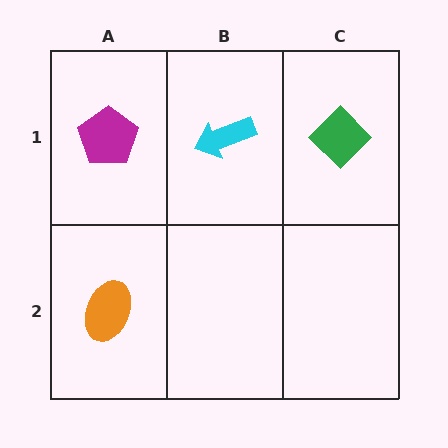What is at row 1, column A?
A magenta pentagon.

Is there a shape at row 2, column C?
No, that cell is empty.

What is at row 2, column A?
An orange ellipse.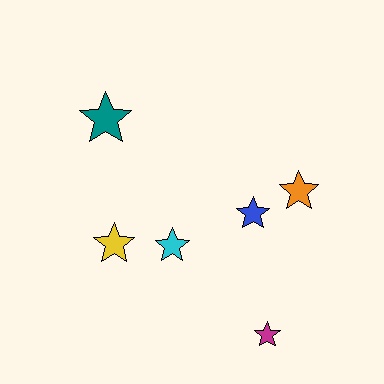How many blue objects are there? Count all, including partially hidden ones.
There is 1 blue object.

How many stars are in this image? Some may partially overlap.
There are 6 stars.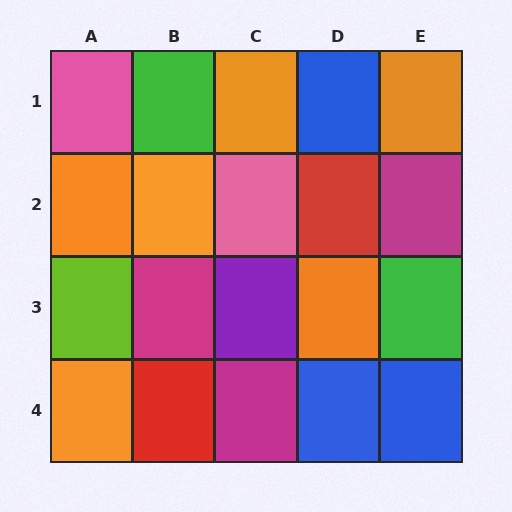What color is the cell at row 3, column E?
Green.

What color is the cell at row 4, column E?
Blue.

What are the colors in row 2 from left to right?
Orange, orange, pink, red, magenta.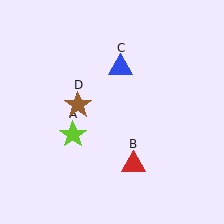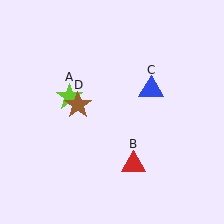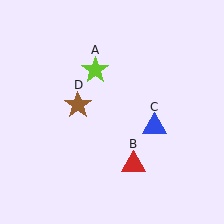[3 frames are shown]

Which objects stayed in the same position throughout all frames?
Red triangle (object B) and brown star (object D) remained stationary.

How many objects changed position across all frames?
2 objects changed position: lime star (object A), blue triangle (object C).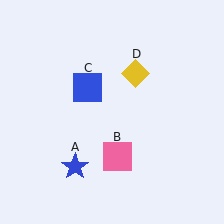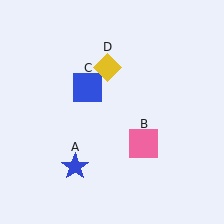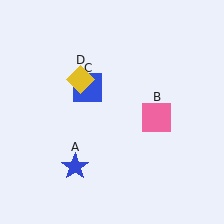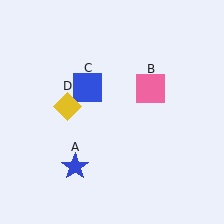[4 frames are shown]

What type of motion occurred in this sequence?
The pink square (object B), yellow diamond (object D) rotated counterclockwise around the center of the scene.